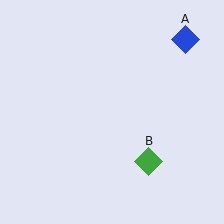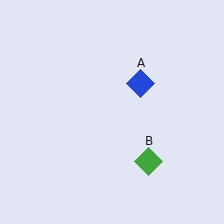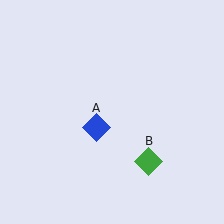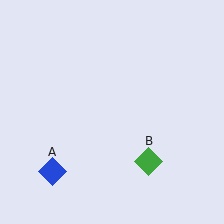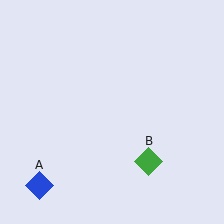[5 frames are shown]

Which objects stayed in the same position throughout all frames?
Green diamond (object B) remained stationary.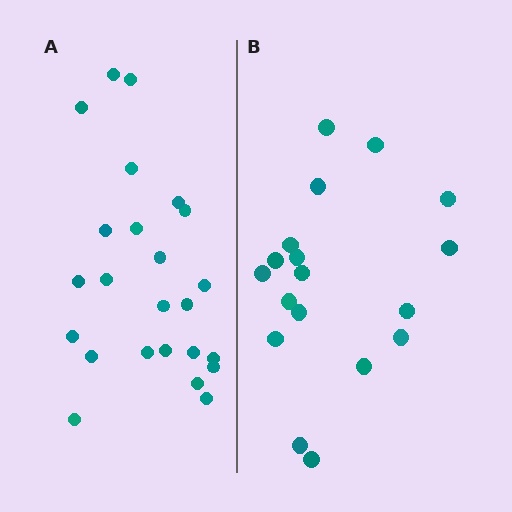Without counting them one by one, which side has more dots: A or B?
Region A (the left region) has more dots.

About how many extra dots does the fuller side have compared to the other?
Region A has about 6 more dots than region B.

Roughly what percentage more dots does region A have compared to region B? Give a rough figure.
About 35% more.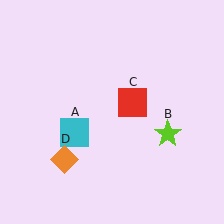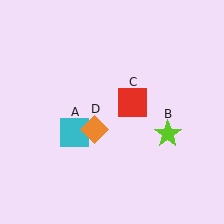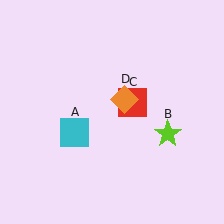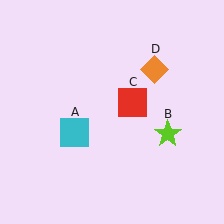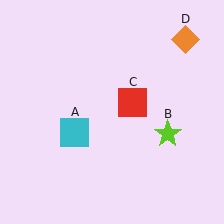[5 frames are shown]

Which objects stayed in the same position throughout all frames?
Cyan square (object A) and lime star (object B) and red square (object C) remained stationary.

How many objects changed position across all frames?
1 object changed position: orange diamond (object D).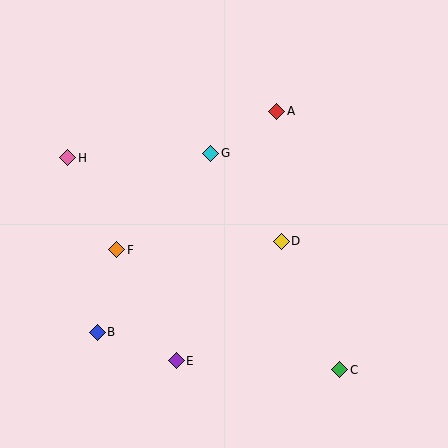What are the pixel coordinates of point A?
Point A is at (277, 111).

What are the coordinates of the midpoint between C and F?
The midpoint between C and F is at (228, 310).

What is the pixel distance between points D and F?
The distance between D and F is 165 pixels.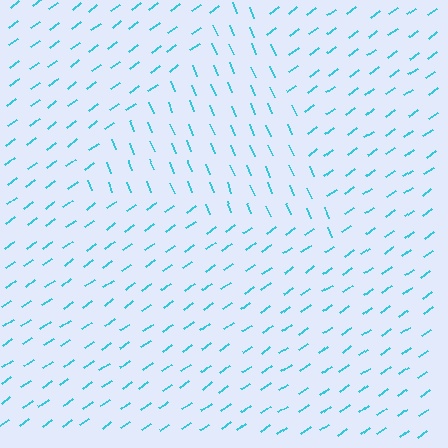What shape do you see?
I see a triangle.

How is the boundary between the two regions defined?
The boundary is defined purely by a change in line orientation (approximately 76 degrees difference). All lines are the same color and thickness.